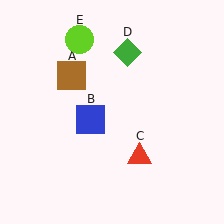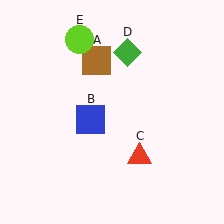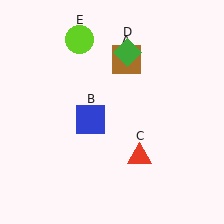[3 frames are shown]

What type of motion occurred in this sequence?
The brown square (object A) rotated clockwise around the center of the scene.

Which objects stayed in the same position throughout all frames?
Blue square (object B) and red triangle (object C) and green diamond (object D) and lime circle (object E) remained stationary.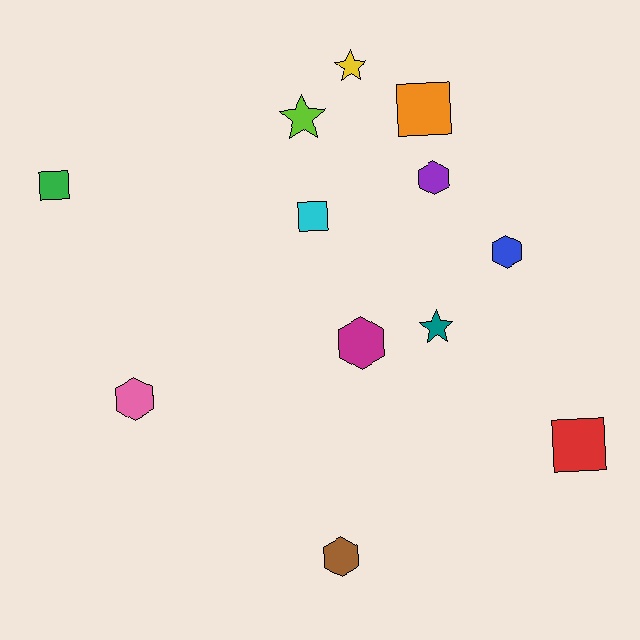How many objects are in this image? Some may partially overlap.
There are 12 objects.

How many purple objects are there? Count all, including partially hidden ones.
There is 1 purple object.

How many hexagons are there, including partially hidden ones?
There are 5 hexagons.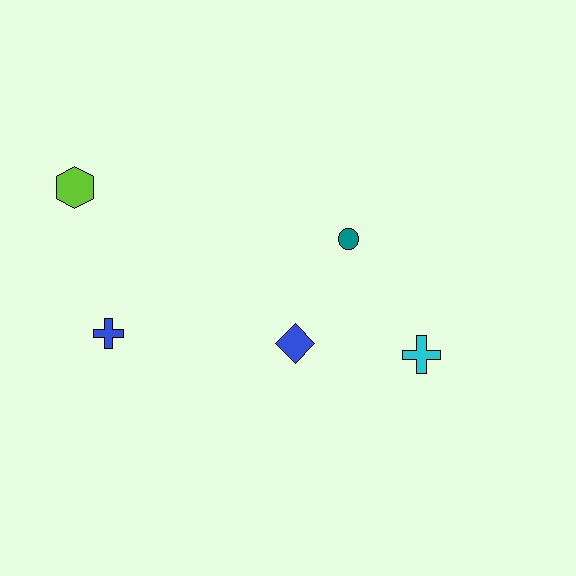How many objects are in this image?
There are 5 objects.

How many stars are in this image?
There are no stars.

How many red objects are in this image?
There are no red objects.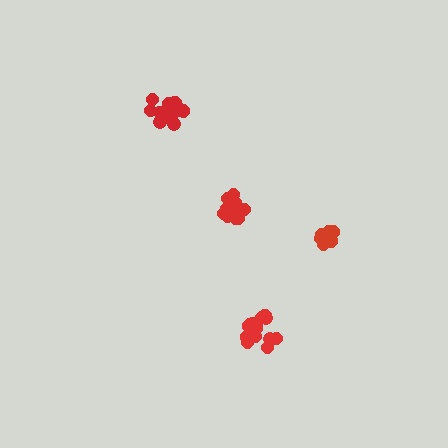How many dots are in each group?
Group 1: 13 dots, Group 2: 14 dots, Group 3: 11 dots, Group 4: 13 dots (51 total).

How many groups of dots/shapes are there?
There are 4 groups.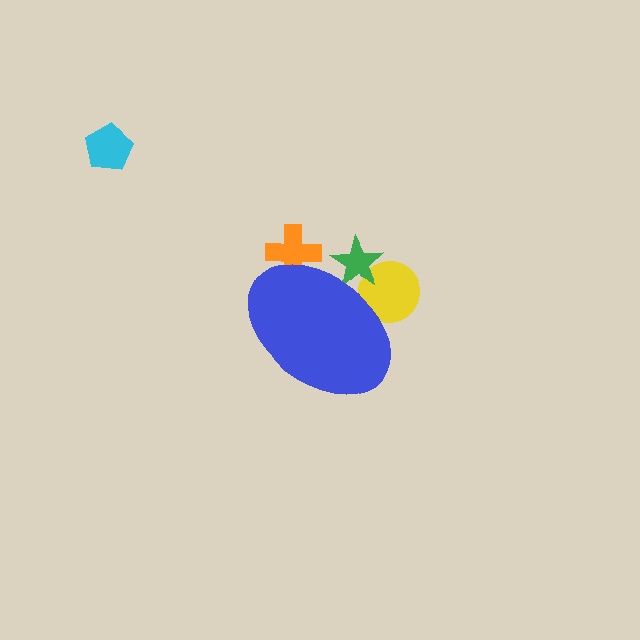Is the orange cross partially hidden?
Yes, the orange cross is partially hidden behind the blue ellipse.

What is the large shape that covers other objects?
A blue ellipse.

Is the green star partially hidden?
Yes, the green star is partially hidden behind the blue ellipse.